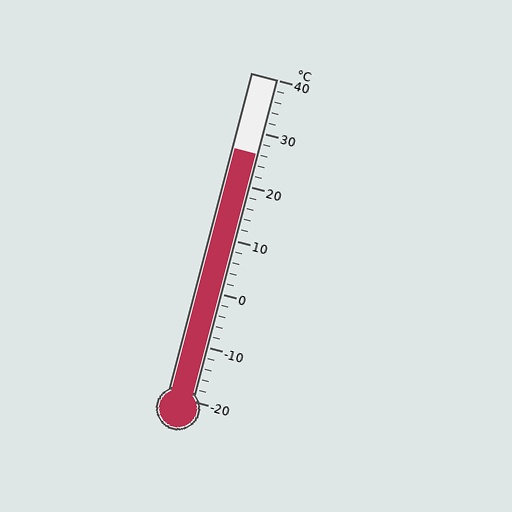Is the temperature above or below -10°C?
The temperature is above -10°C.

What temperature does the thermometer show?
The thermometer shows approximately 26°C.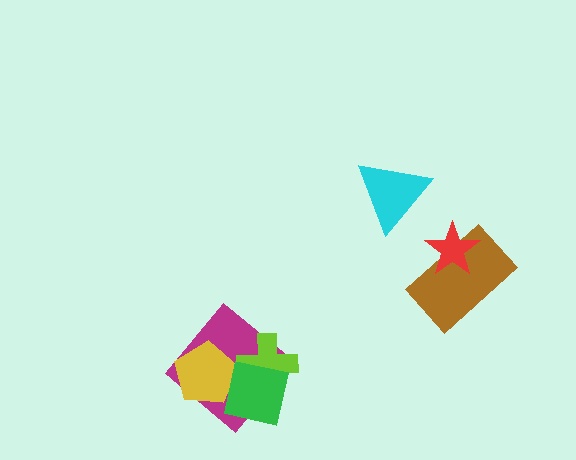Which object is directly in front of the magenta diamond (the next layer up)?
The yellow pentagon is directly in front of the magenta diamond.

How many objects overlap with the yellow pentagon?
2 objects overlap with the yellow pentagon.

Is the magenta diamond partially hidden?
Yes, it is partially covered by another shape.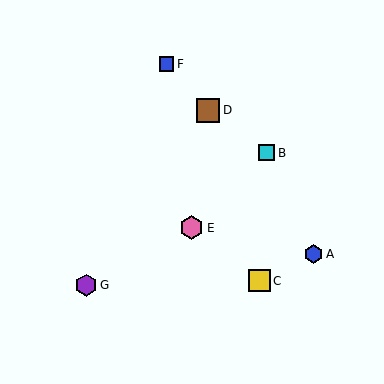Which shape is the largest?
The brown square (labeled D) is the largest.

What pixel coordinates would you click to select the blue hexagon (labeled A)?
Click at (313, 254) to select the blue hexagon A.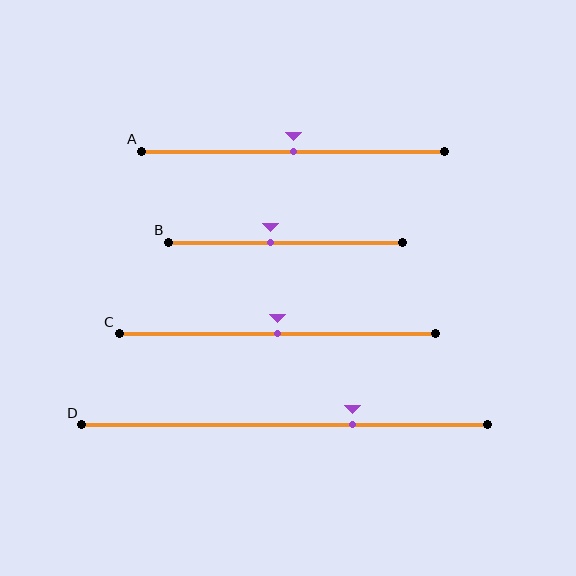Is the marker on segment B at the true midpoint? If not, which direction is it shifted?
No, the marker on segment B is shifted to the left by about 7% of the segment length.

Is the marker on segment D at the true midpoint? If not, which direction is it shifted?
No, the marker on segment D is shifted to the right by about 17% of the segment length.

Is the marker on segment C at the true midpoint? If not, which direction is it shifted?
Yes, the marker on segment C is at the true midpoint.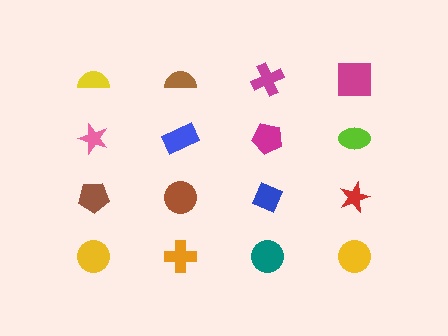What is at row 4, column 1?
A yellow circle.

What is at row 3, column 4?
A red star.